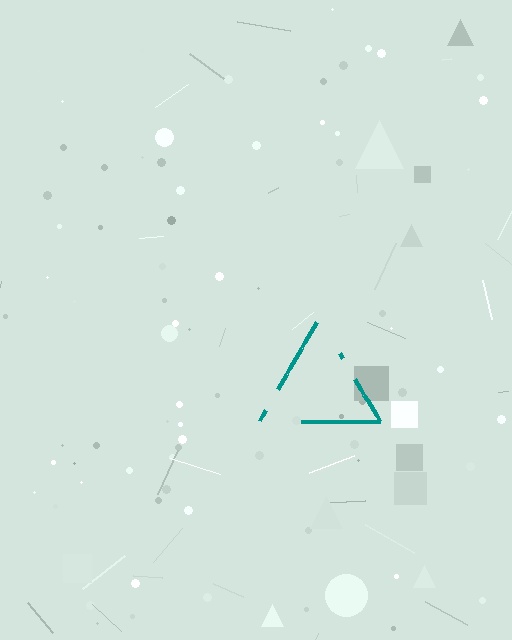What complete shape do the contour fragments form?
The contour fragments form a triangle.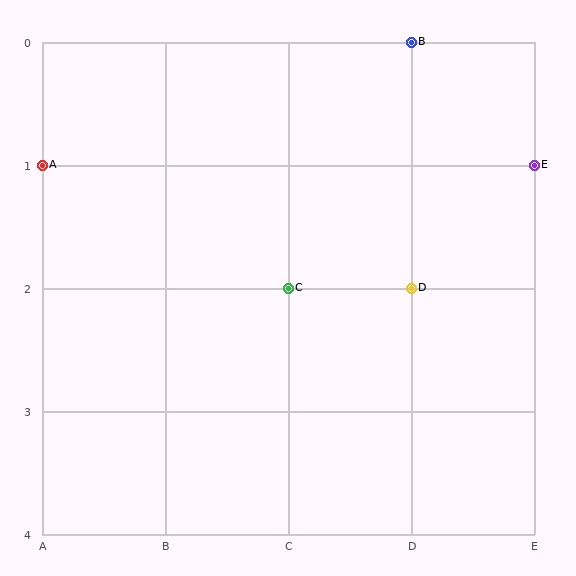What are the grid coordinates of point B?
Point B is at grid coordinates (D, 0).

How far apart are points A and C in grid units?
Points A and C are 2 columns and 1 row apart (about 2.2 grid units diagonally).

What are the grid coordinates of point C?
Point C is at grid coordinates (C, 2).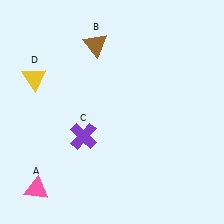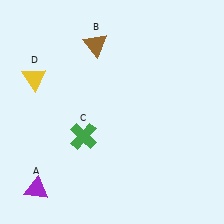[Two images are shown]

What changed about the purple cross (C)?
In Image 1, C is purple. In Image 2, it changed to green.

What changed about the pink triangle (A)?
In Image 1, A is pink. In Image 2, it changed to purple.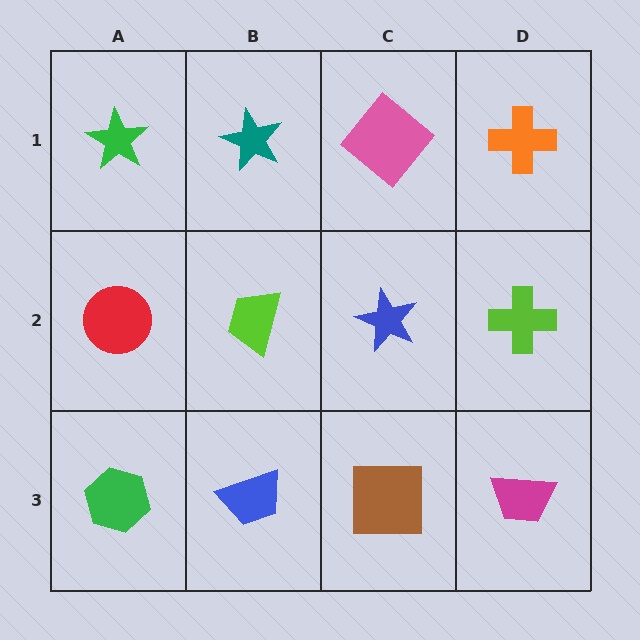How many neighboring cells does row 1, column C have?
3.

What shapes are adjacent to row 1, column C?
A blue star (row 2, column C), a teal star (row 1, column B), an orange cross (row 1, column D).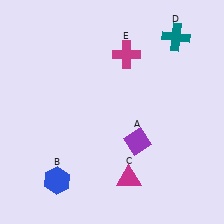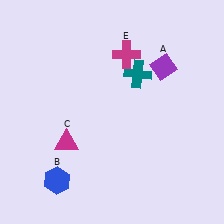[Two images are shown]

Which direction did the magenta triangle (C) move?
The magenta triangle (C) moved left.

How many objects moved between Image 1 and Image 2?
3 objects moved between the two images.